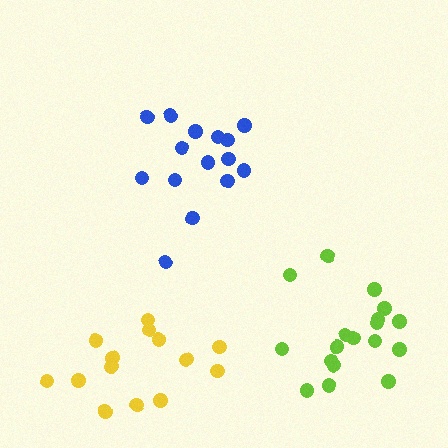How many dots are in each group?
Group 1: 15 dots, Group 2: 18 dots, Group 3: 14 dots (47 total).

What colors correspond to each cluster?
The clusters are colored: blue, lime, yellow.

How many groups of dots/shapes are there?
There are 3 groups.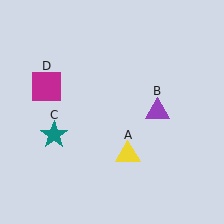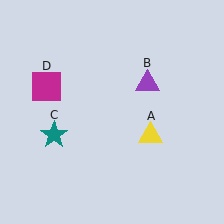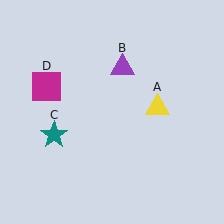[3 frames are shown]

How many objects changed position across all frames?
2 objects changed position: yellow triangle (object A), purple triangle (object B).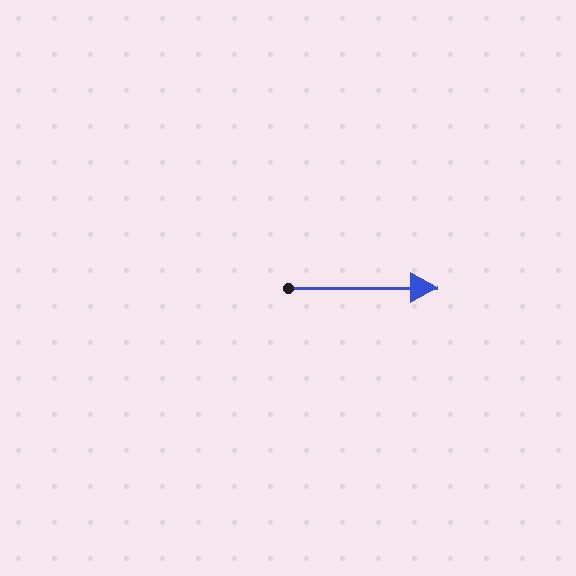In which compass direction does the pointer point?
East.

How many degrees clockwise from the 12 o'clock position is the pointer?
Approximately 90 degrees.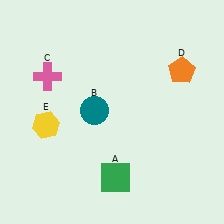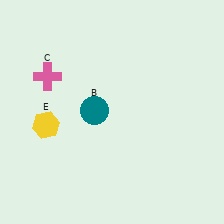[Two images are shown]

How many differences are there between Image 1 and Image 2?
There are 2 differences between the two images.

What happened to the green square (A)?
The green square (A) was removed in Image 2. It was in the bottom-right area of Image 1.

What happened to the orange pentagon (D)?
The orange pentagon (D) was removed in Image 2. It was in the top-right area of Image 1.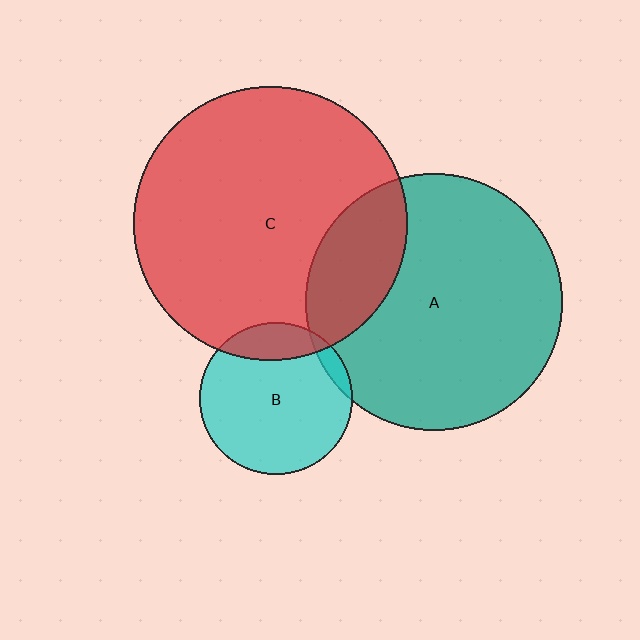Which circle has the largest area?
Circle C (red).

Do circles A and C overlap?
Yes.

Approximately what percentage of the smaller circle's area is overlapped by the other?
Approximately 20%.